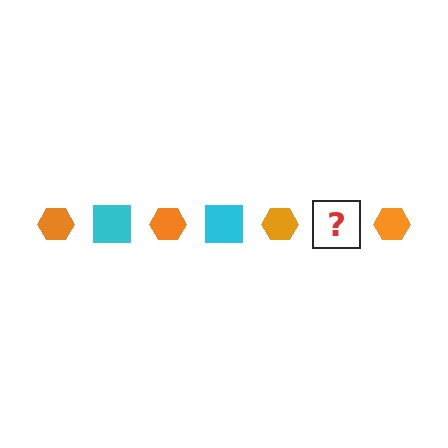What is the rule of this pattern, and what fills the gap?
The rule is that the pattern alternates between orange hexagon and cyan square. The gap should be filled with a cyan square.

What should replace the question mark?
The question mark should be replaced with a cyan square.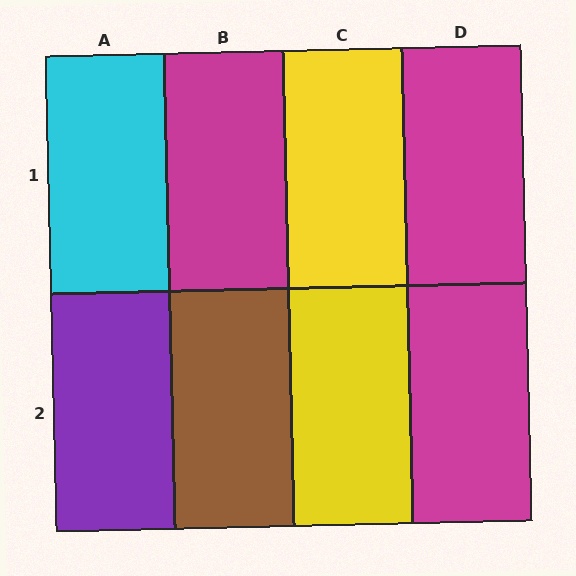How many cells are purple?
1 cell is purple.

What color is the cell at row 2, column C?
Yellow.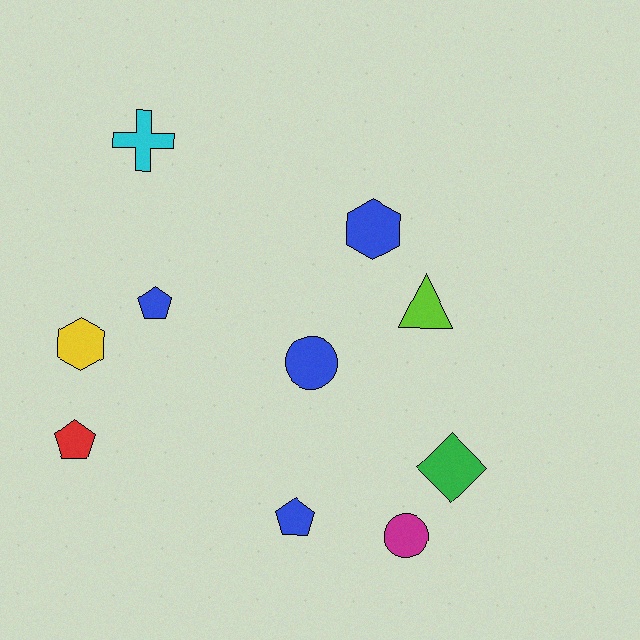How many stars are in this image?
There are no stars.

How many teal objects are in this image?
There are no teal objects.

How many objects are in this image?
There are 10 objects.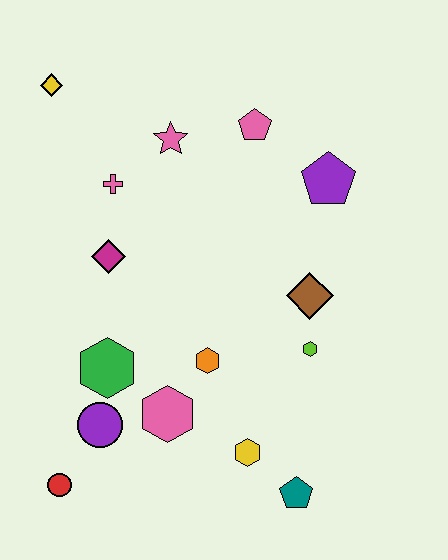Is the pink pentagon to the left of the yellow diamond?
No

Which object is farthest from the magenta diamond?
The teal pentagon is farthest from the magenta diamond.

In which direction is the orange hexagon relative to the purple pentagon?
The orange hexagon is below the purple pentagon.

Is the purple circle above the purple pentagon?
No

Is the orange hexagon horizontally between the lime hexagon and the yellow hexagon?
No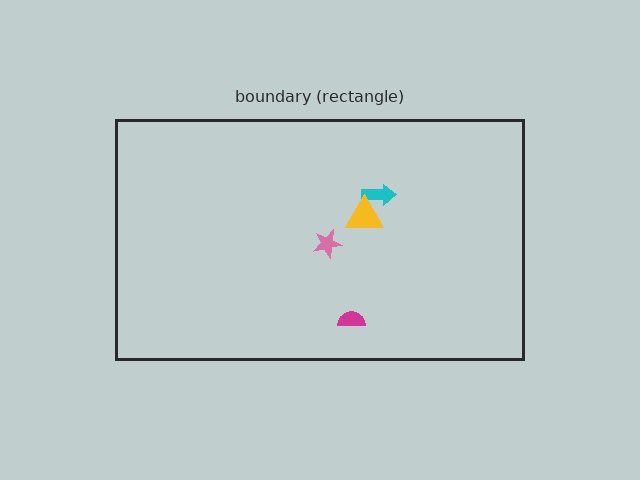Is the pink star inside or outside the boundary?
Inside.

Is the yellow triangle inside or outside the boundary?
Inside.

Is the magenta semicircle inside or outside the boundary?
Inside.